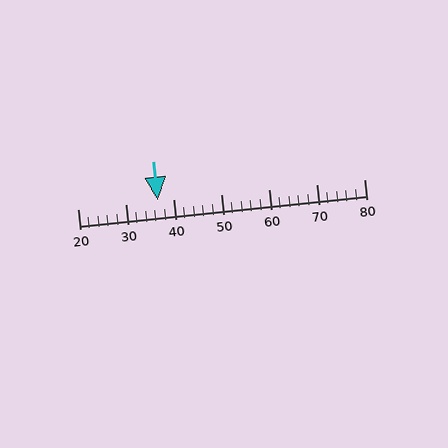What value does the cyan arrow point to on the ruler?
The cyan arrow points to approximately 37.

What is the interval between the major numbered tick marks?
The major tick marks are spaced 10 units apart.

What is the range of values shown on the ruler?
The ruler shows values from 20 to 80.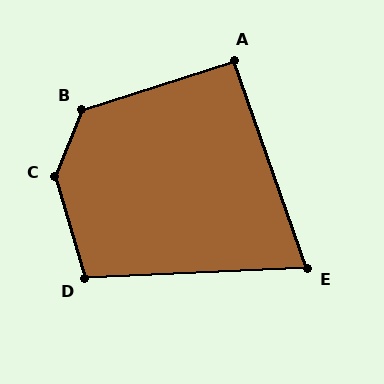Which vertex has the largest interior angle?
C, at approximately 142 degrees.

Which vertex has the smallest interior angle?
E, at approximately 73 degrees.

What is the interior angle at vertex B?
Approximately 129 degrees (obtuse).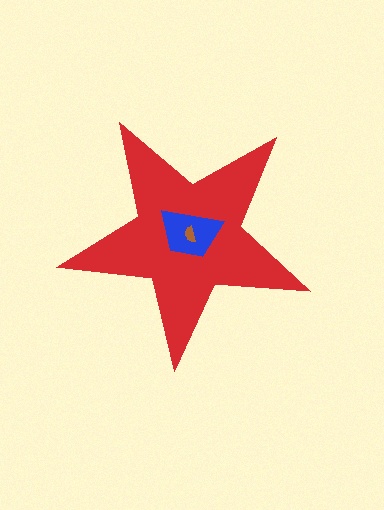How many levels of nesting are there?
3.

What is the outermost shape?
The red star.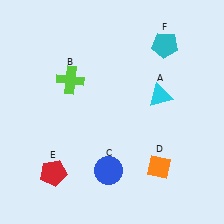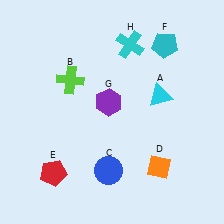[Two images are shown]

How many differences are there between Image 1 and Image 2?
There are 2 differences between the two images.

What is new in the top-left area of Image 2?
A purple hexagon (G) was added in the top-left area of Image 2.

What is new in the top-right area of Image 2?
A cyan cross (H) was added in the top-right area of Image 2.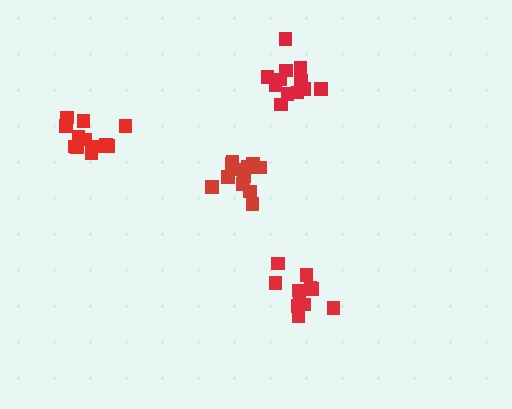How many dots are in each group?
Group 1: 12 dots, Group 2: 13 dots, Group 3: 12 dots, Group 4: 11 dots (48 total).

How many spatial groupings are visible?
There are 4 spatial groupings.